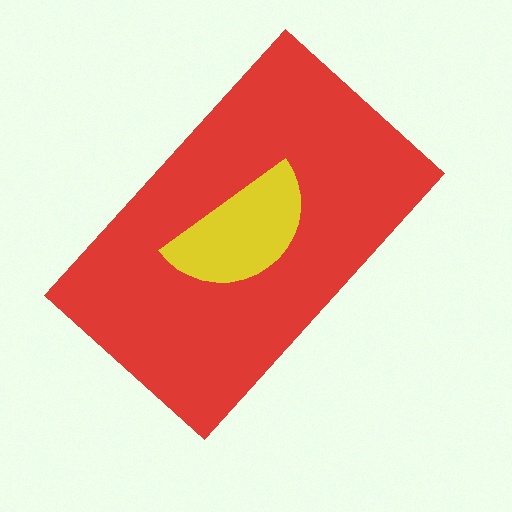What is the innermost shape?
The yellow semicircle.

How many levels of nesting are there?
2.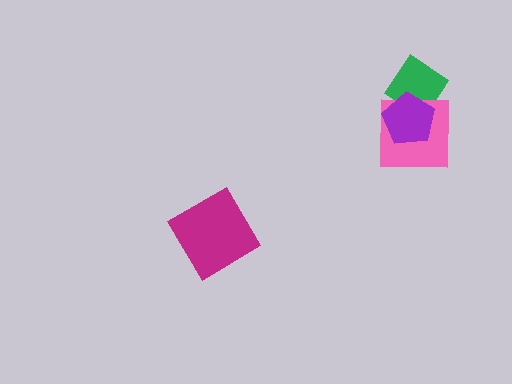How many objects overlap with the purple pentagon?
2 objects overlap with the purple pentagon.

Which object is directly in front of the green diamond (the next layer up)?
The pink square is directly in front of the green diamond.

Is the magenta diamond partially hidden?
No, no other shape covers it.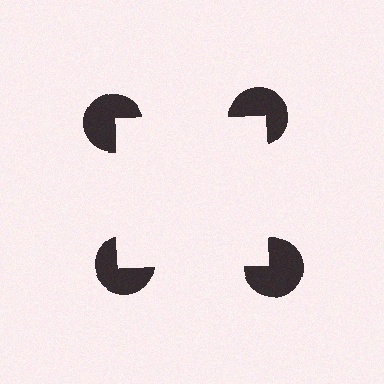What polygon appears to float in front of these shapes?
An illusory square — its edges are inferred from the aligned wedge cuts in the pac-man discs, not physically drawn.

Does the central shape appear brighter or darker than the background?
It typically appears slightly brighter than the background, even though no actual brightness change is drawn.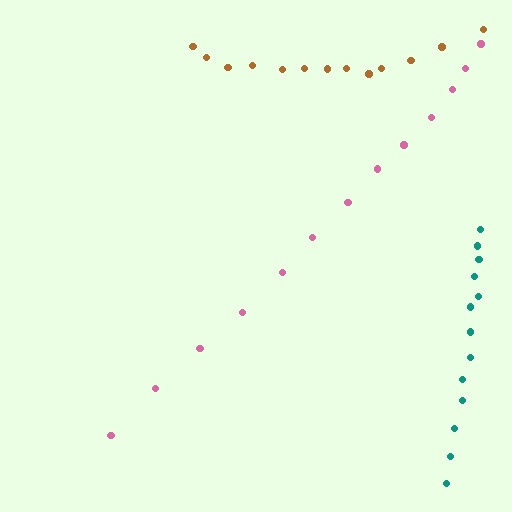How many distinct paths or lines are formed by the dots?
There are 3 distinct paths.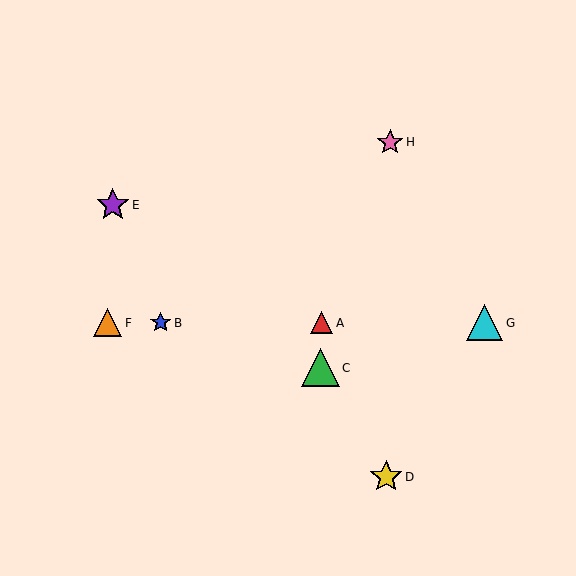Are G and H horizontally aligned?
No, G is at y≈323 and H is at y≈142.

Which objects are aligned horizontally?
Objects A, B, F, G are aligned horizontally.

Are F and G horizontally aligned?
Yes, both are at y≈323.